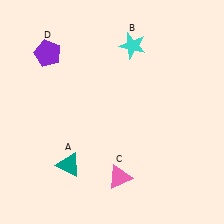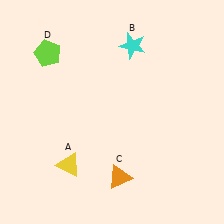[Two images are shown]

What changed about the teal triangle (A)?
In Image 1, A is teal. In Image 2, it changed to yellow.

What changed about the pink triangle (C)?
In Image 1, C is pink. In Image 2, it changed to orange.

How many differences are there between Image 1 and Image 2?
There are 3 differences between the two images.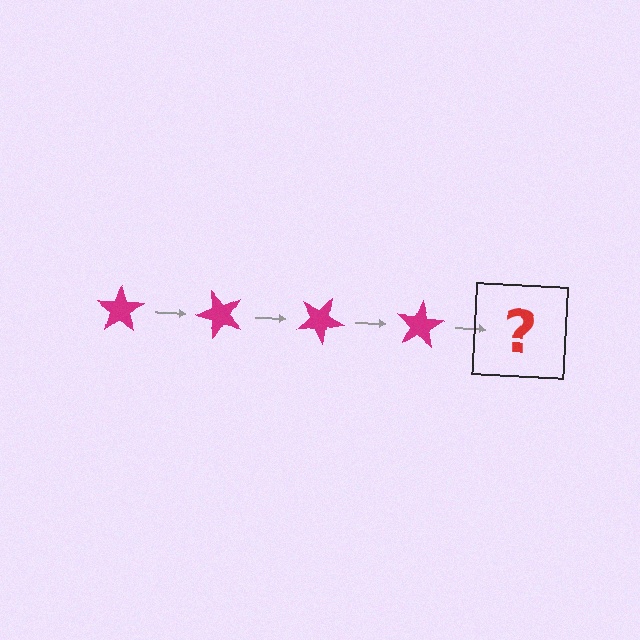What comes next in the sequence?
The next element should be a magenta star rotated 200 degrees.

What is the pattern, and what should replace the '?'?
The pattern is that the star rotates 50 degrees each step. The '?' should be a magenta star rotated 200 degrees.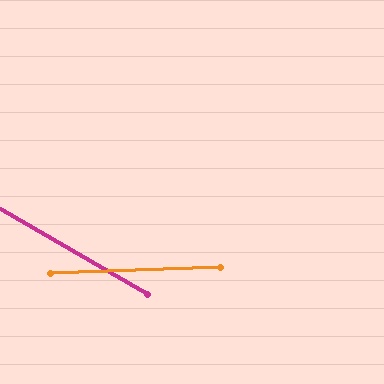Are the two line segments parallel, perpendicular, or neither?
Neither parallel nor perpendicular — they differ by about 32°.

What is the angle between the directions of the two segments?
Approximately 32 degrees.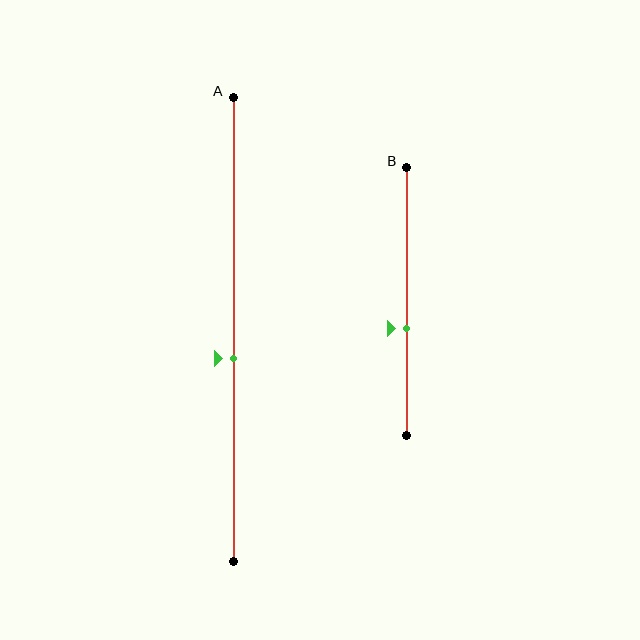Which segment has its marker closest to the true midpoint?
Segment A has its marker closest to the true midpoint.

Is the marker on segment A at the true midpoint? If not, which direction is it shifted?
No, the marker on segment A is shifted downward by about 6% of the segment length.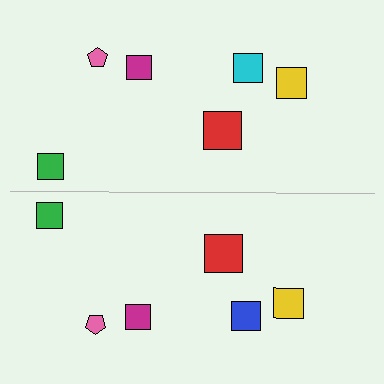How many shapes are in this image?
There are 12 shapes in this image.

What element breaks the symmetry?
The blue square on the bottom side breaks the symmetry — its mirror counterpart is cyan.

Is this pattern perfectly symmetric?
No, the pattern is not perfectly symmetric. The blue square on the bottom side breaks the symmetry — its mirror counterpart is cyan.